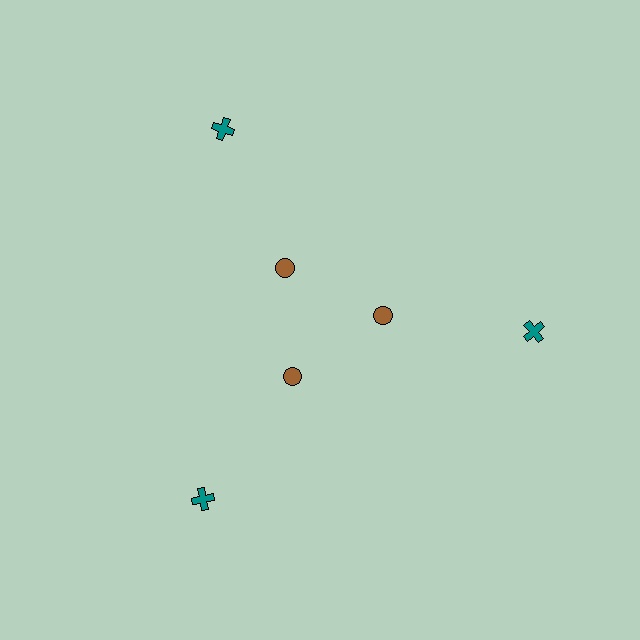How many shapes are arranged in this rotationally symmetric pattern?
There are 6 shapes, arranged in 3 groups of 2.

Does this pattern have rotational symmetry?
Yes, this pattern has 3-fold rotational symmetry. It looks the same after rotating 120 degrees around the center.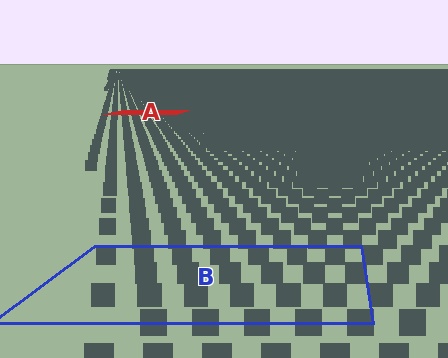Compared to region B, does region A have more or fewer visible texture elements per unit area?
Region A has more texture elements per unit area — they are packed more densely because it is farther away.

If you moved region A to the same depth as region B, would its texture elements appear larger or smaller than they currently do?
They would appear larger. At a closer depth, the same texture elements are projected at a bigger on-screen size.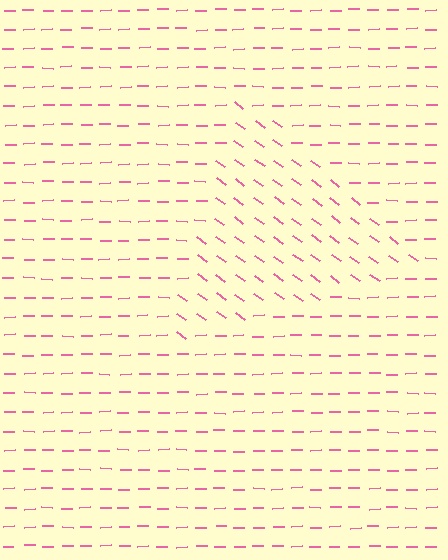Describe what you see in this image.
The image is filled with small pink line segments. A triangle region in the image has lines oriented differently from the surrounding lines, creating a visible texture boundary.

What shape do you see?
I see a triangle.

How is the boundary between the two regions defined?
The boundary is defined purely by a change in line orientation (approximately 36 degrees difference). All lines are the same color and thickness.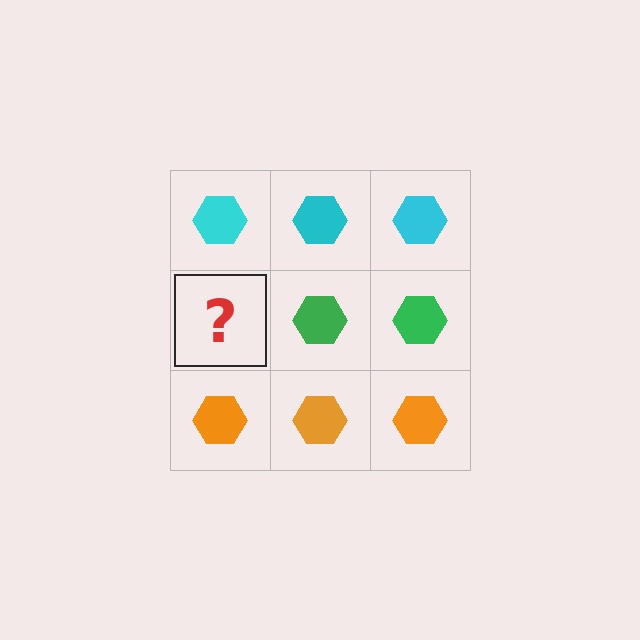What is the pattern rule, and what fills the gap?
The rule is that each row has a consistent color. The gap should be filled with a green hexagon.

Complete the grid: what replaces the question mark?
The question mark should be replaced with a green hexagon.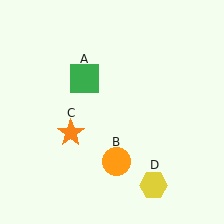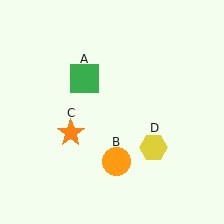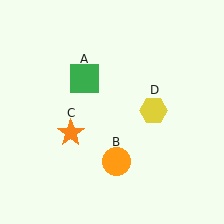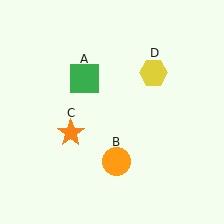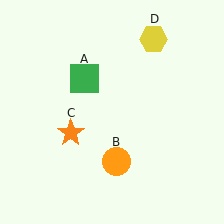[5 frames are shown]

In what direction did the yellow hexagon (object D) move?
The yellow hexagon (object D) moved up.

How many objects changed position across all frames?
1 object changed position: yellow hexagon (object D).